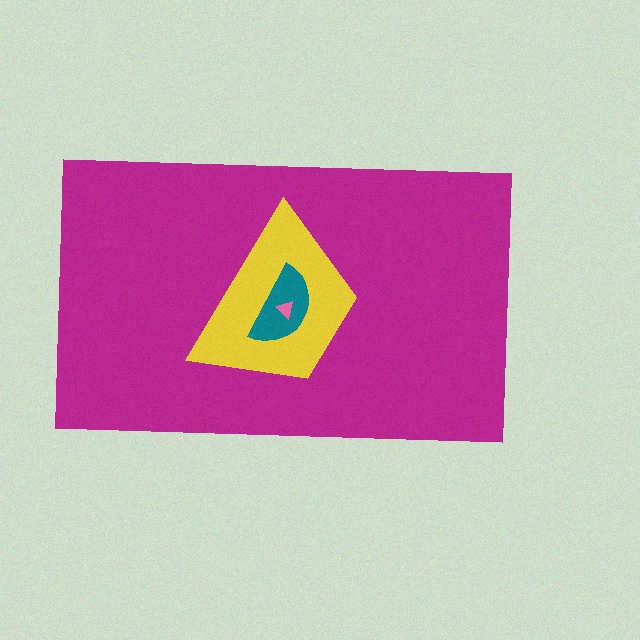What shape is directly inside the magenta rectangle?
The yellow trapezoid.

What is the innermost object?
The pink triangle.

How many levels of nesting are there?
4.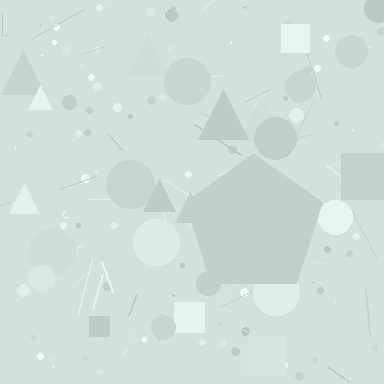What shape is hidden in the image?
A pentagon is hidden in the image.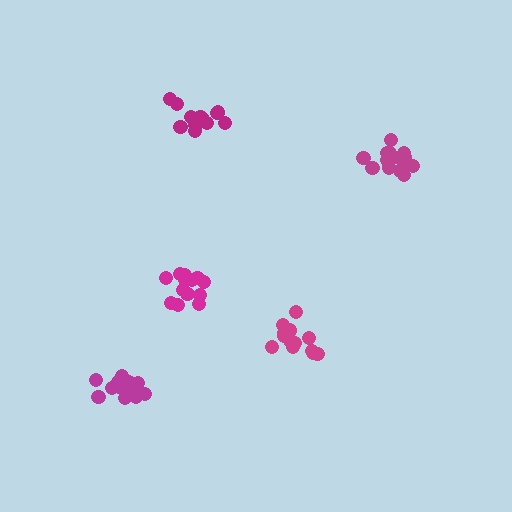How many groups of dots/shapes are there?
There are 5 groups.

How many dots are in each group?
Group 1: 13 dots, Group 2: 15 dots, Group 3: 16 dots, Group 4: 15 dots, Group 5: 14 dots (73 total).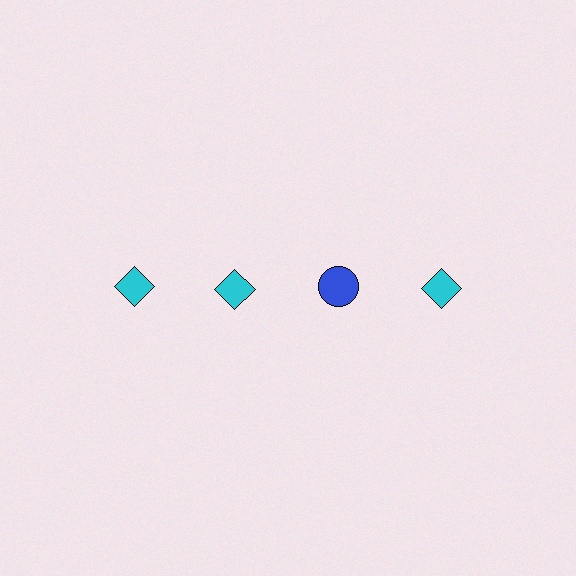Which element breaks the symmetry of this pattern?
The blue circle in the top row, center column breaks the symmetry. All other shapes are cyan diamonds.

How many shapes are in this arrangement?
There are 4 shapes arranged in a grid pattern.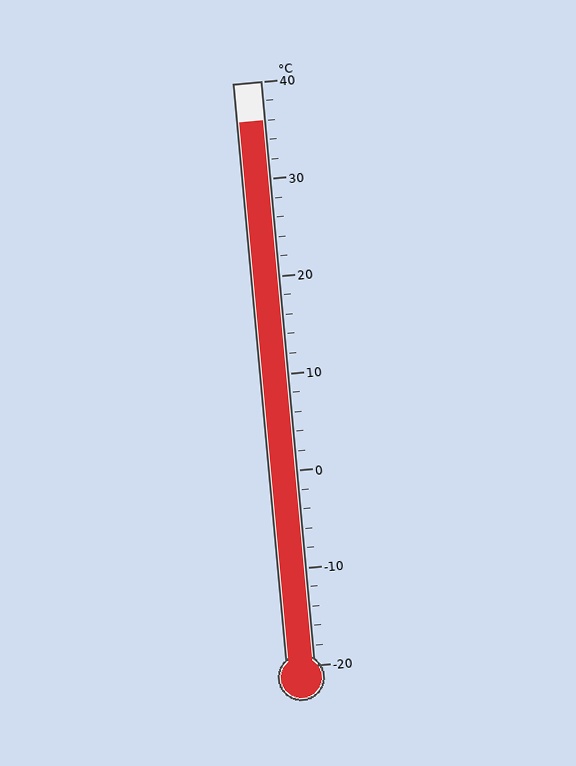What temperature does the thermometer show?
The thermometer shows approximately 36°C.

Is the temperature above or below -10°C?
The temperature is above -10°C.